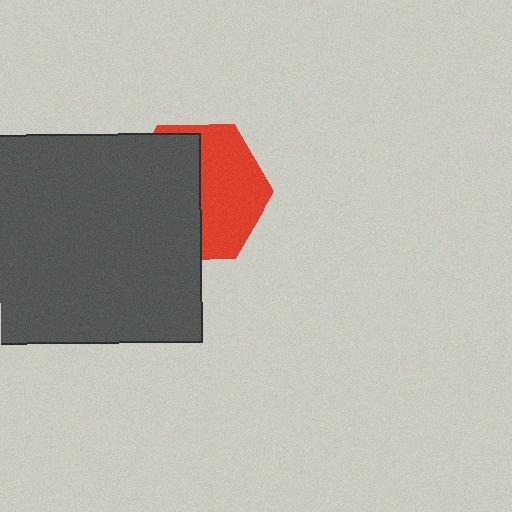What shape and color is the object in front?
The object in front is a dark gray square.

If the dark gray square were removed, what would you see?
You would see the complete red hexagon.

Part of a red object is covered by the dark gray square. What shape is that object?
It is a hexagon.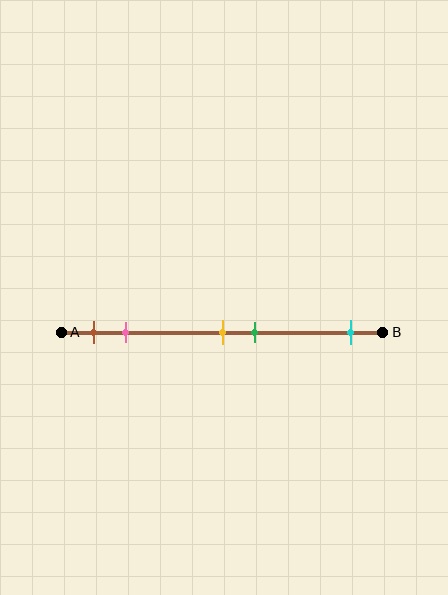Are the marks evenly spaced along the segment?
No, the marks are not evenly spaced.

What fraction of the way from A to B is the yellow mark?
The yellow mark is approximately 50% (0.5) of the way from A to B.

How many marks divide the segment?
There are 5 marks dividing the segment.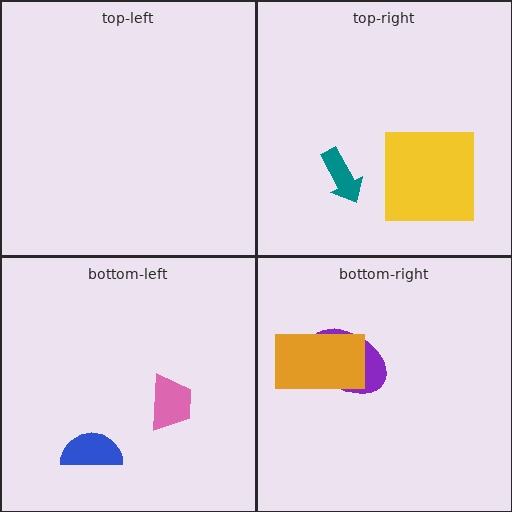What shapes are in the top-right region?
The yellow square, the teal arrow.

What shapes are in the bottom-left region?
The pink trapezoid, the blue semicircle.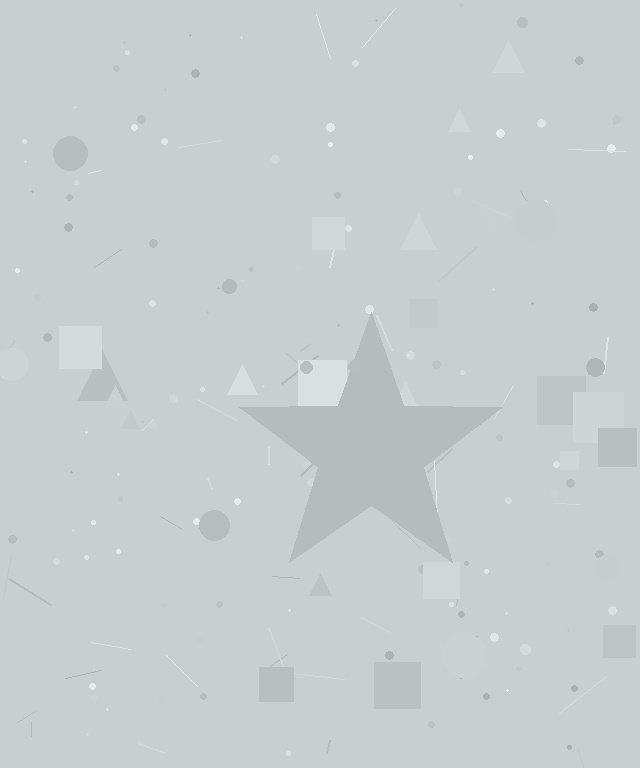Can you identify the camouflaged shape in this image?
The camouflaged shape is a star.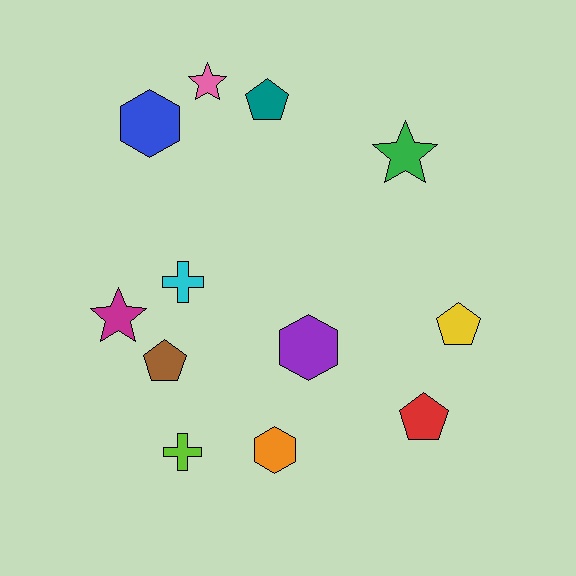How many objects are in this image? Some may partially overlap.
There are 12 objects.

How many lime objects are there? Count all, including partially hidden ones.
There is 1 lime object.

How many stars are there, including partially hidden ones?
There are 3 stars.